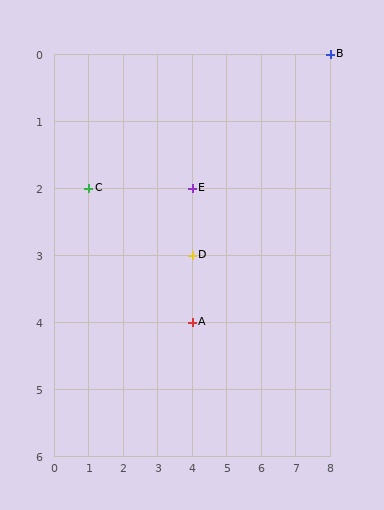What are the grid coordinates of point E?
Point E is at grid coordinates (4, 2).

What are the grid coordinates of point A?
Point A is at grid coordinates (4, 4).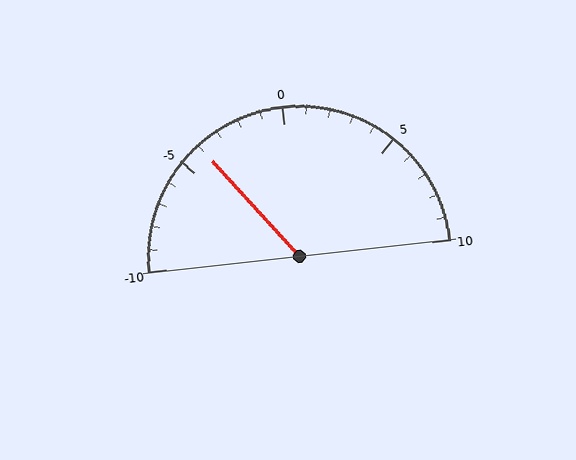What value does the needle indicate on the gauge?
The needle indicates approximately -4.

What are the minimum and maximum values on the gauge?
The gauge ranges from -10 to 10.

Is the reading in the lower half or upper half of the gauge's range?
The reading is in the lower half of the range (-10 to 10).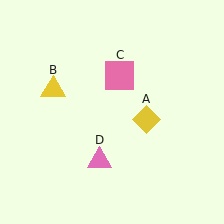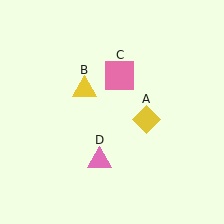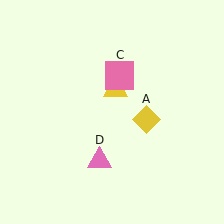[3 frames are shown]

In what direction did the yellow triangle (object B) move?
The yellow triangle (object B) moved right.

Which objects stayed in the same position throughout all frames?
Yellow diamond (object A) and pink square (object C) and pink triangle (object D) remained stationary.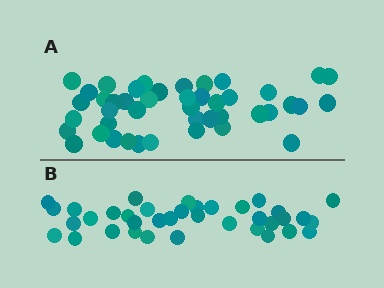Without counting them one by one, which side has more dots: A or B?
Region A (the top region) has more dots.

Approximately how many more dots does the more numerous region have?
Region A has roughly 8 or so more dots than region B.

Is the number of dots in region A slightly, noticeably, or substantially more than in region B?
Region A has only slightly more — the two regions are fairly close. The ratio is roughly 1.2 to 1.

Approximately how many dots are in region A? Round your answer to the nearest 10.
About 40 dots. (The exact count is 44, which rounds to 40.)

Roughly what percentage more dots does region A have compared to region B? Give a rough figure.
About 20% more.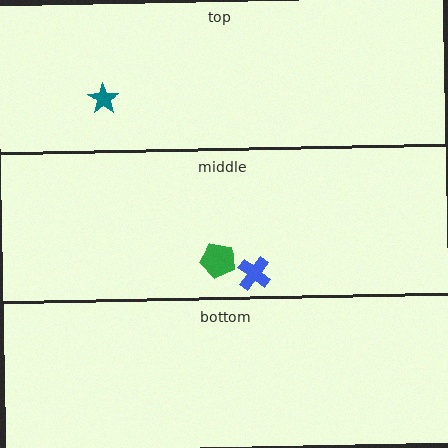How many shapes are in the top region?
1.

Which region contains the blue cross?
The middle region.